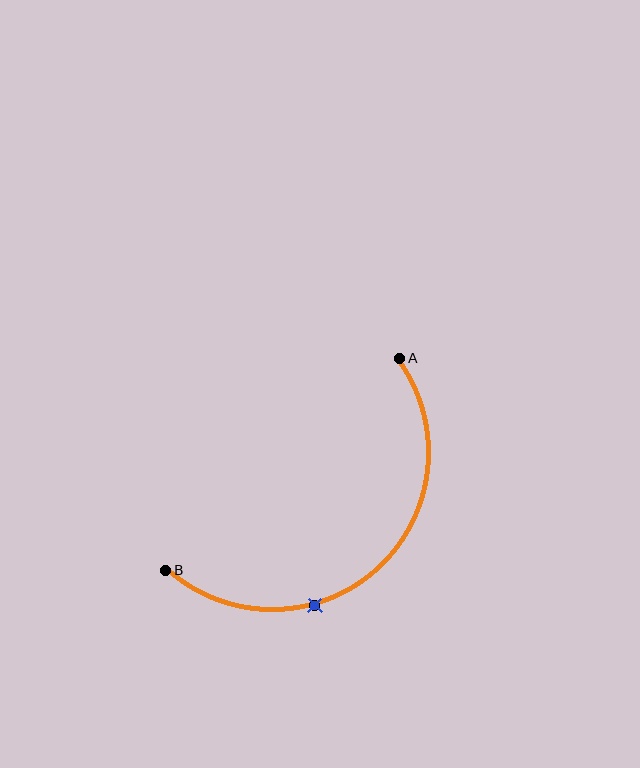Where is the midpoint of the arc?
The arc midpoint is the point on the curve farthest from the straight line joining A and B. It sits below and to the right of that line.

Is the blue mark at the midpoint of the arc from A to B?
No. The blue mark lies on the arc but is closer to endpoint B. The arc midpoint would be at the point on the curve equidistant along the arc from both A and B.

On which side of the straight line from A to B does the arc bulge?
The arc bulges below and to the right of the straight line connecting A and B.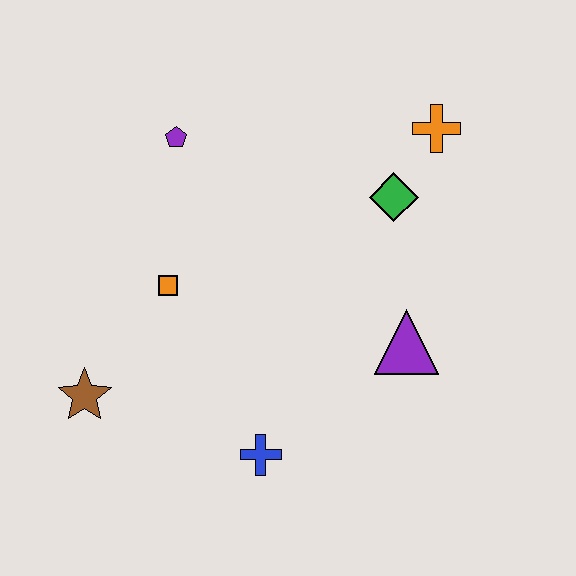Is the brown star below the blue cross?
No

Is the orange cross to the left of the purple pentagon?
No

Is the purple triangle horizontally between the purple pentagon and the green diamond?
No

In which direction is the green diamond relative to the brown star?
The green diamond is to the right of the brown star.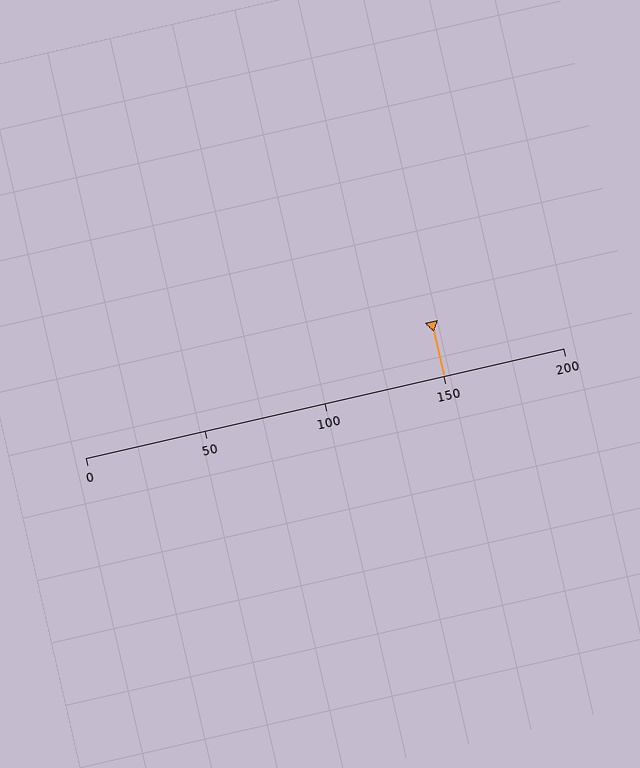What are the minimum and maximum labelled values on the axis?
The axis runs from 0 to 200.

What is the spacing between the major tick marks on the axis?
The major ticks are spaced 50 apart.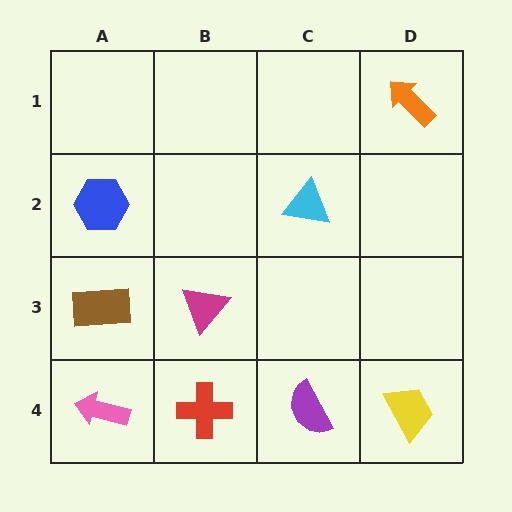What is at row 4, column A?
A pink arrow.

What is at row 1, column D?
An orange arrow.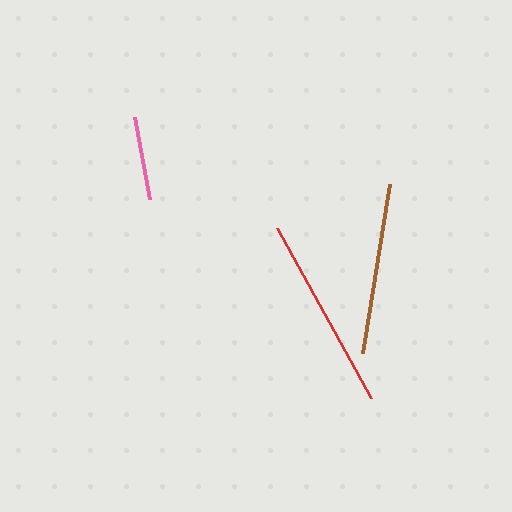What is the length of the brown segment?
The brown segment is approximately 172 pixels long.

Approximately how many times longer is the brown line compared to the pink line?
The brown line is approximately 2.0 times the length of the pink line.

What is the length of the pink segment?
The pink segment is approximately 84 pixels long.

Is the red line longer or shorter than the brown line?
The red line is longer than the brown line.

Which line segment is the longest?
The red line is the longest at approximately 195 pixels.